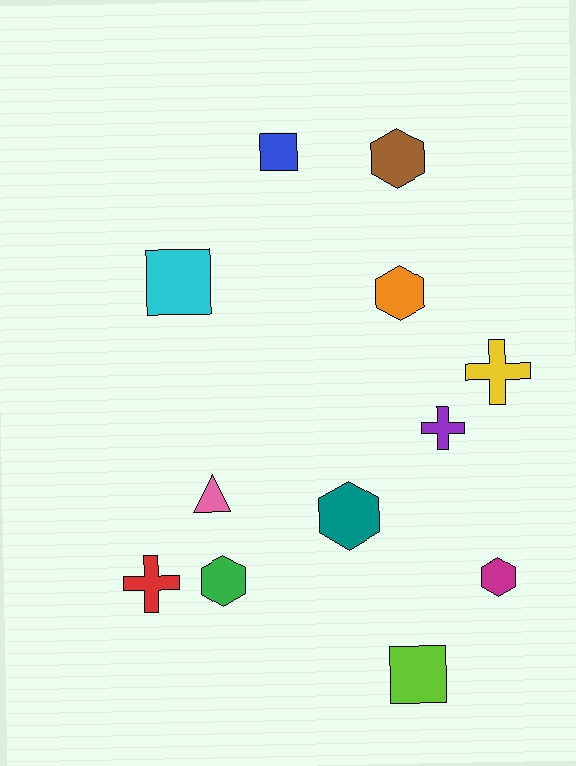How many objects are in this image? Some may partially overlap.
There are 12 objects.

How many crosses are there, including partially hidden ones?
There are 3 crosses.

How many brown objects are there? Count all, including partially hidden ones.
There is 1 brown object.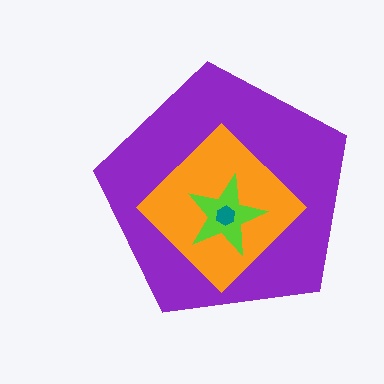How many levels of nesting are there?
4.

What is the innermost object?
The teal hexagon.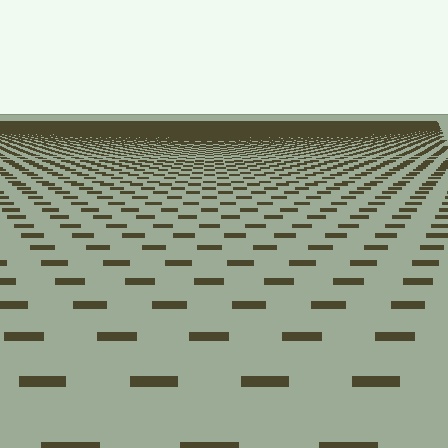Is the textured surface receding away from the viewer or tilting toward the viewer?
The surface is receding away from the viewer. Texture elements get smaller and denser toward the top.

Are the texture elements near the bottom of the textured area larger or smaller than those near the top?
Larger. Near the bottom, elements are closer to the viewer and appear at a bigger on-screen size.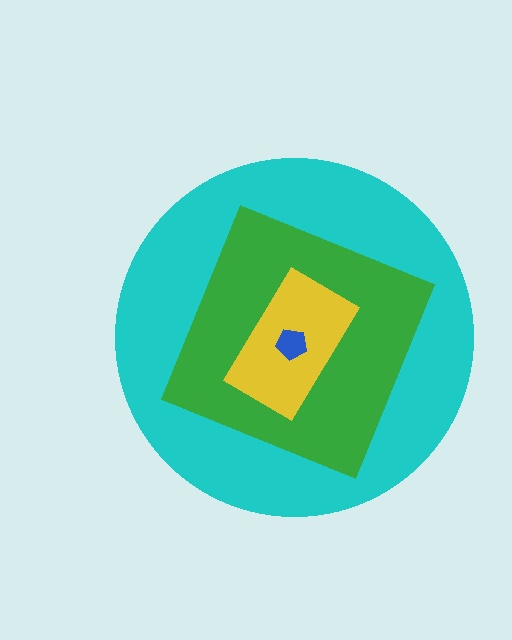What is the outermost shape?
The cyan circle.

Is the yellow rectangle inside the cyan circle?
Yes.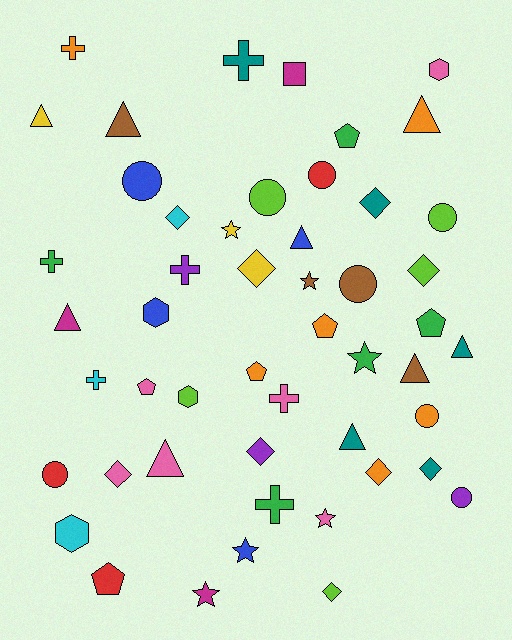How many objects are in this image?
There are 50 objects.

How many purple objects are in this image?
There are 3 purple objects.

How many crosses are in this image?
There are 7 crosses.